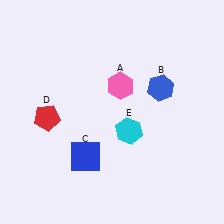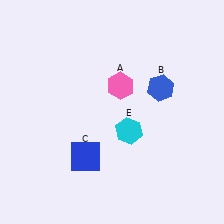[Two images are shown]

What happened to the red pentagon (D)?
The red pentagon (D) was removed in Image 2. It was in the bottom-left area of Image 1.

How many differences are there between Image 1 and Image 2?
There is 1 difference between the two images.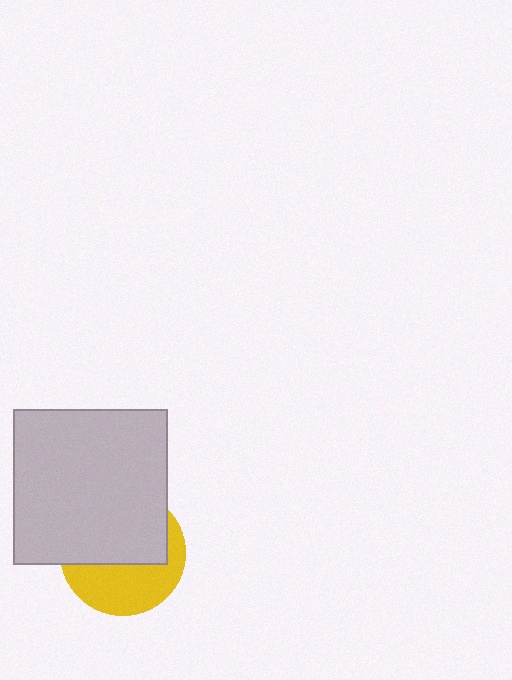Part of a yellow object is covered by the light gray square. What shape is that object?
It is a circle.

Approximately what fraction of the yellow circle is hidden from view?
Roughly 56% of the yellow circle is hidden behind the light gray square.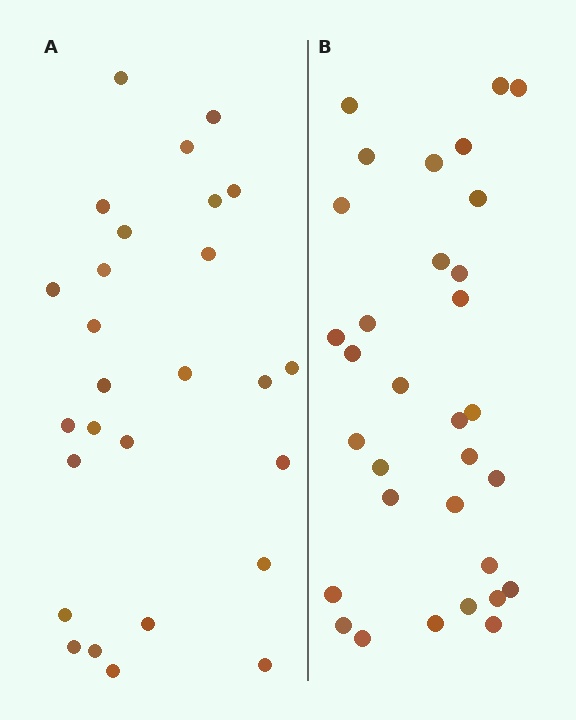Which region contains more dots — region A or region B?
Region B (the right region) has more dots.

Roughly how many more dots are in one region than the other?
Region B has about 5 more dots than region A.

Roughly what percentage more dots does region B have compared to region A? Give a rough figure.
About 20% more.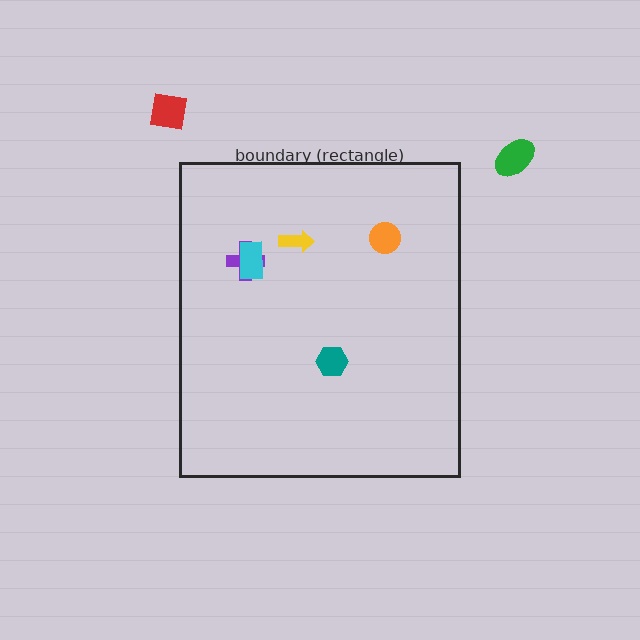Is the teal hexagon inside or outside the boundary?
Inside.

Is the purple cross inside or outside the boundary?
Inside.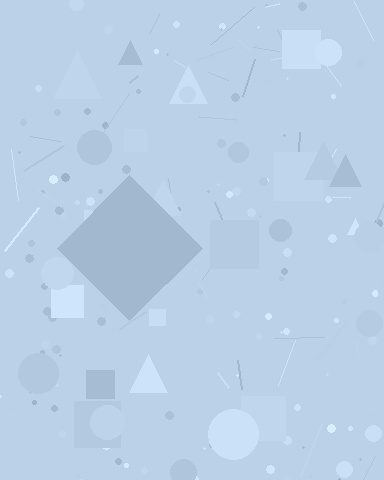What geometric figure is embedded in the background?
A diamond is embedded in the background.